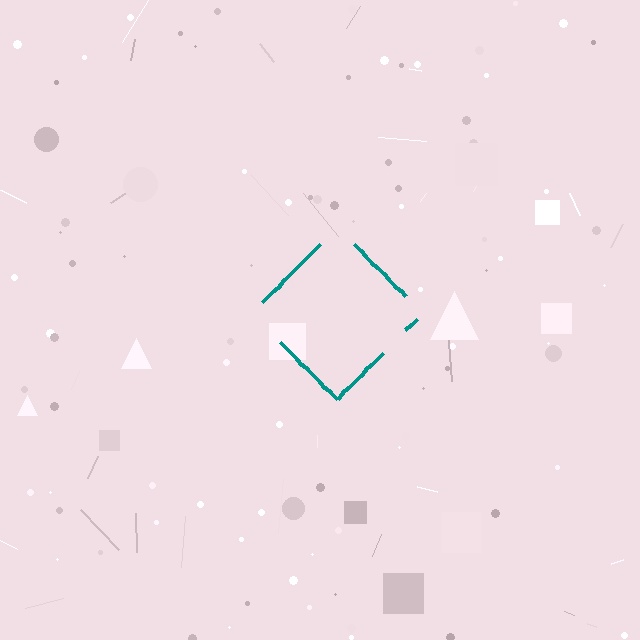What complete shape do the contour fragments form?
The contour fragments form a diamond.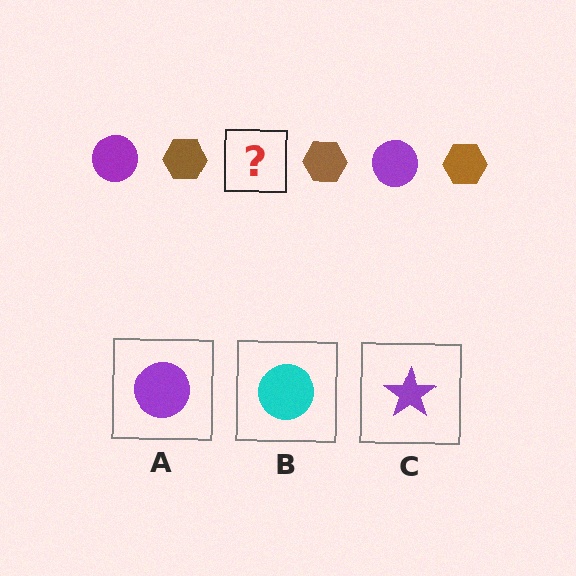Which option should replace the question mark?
Option A.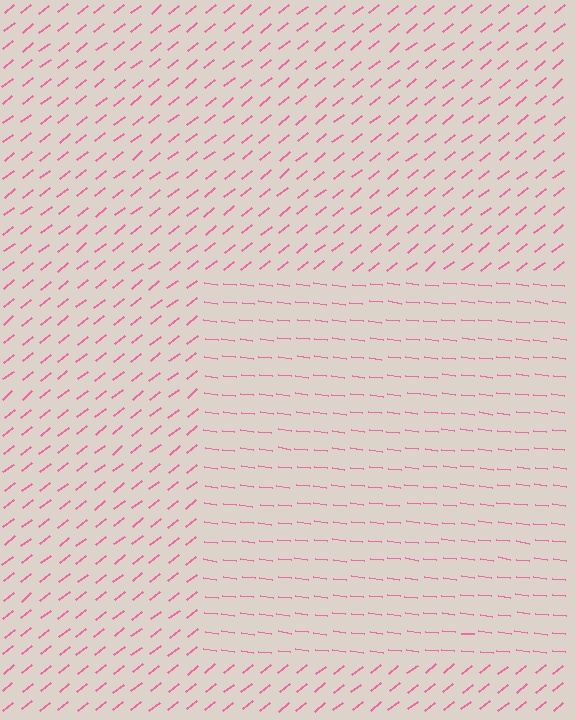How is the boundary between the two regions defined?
The boundary is defined purely by a change in line orientation (approximately 45 degrees difference). All lines are the same color and thickness.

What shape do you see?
I see a rectangle.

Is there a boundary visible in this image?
Yes, there is a texture boundary formed by a change in line orientation.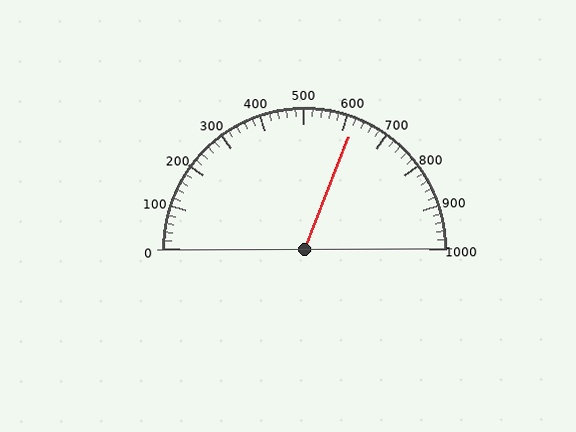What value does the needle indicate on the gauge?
The needle indicates approximately 620.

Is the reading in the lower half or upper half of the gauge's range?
The reading is in the upper half of the range (0 to 1000).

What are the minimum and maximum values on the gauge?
The gauge ranges from 0 to 1000.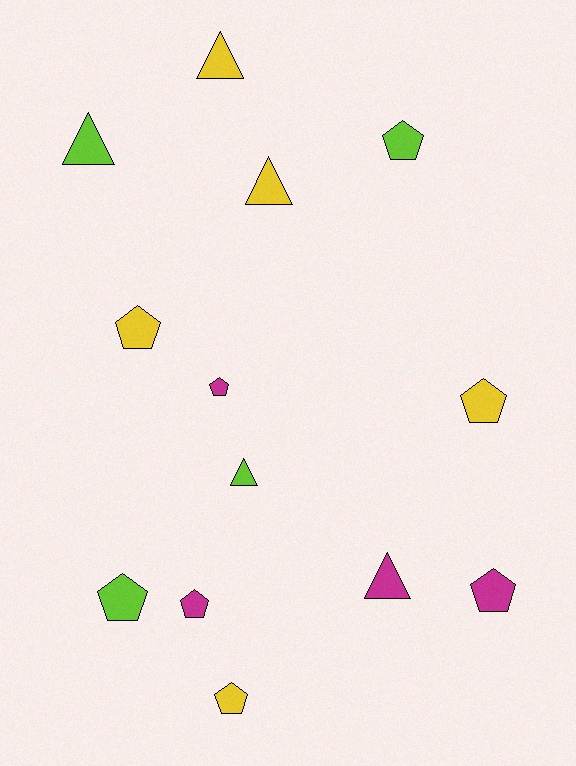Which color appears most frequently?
Yellow, with 5 objects.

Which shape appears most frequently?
Pentagon, with 8 objects.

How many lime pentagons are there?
There are 2 lime pentagons.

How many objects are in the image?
There are 13 objects.